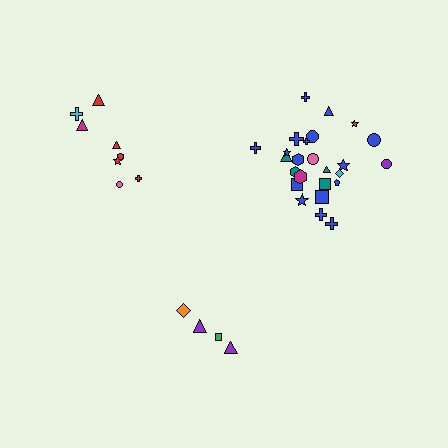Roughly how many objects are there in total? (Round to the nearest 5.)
Roughly 35 objects in total.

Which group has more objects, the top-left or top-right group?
The top-right group.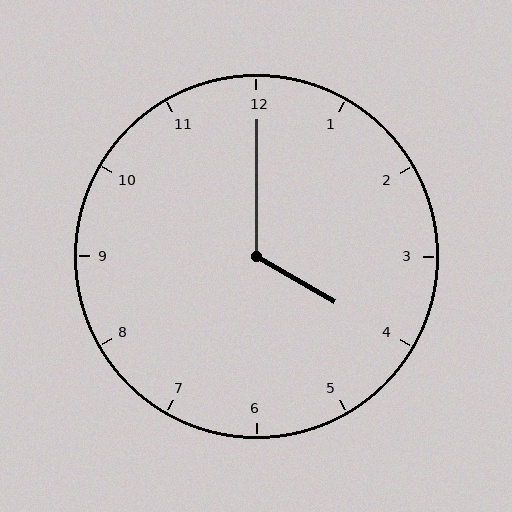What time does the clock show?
4:00.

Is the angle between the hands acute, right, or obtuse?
It is obtuse.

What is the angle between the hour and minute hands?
Approximately 120 degrees.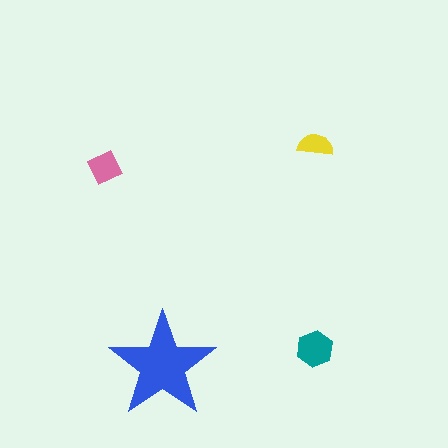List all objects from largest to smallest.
The blue star, the teal hexagon, the pink diamond, the yellow semicircle.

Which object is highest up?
The yellow semicircle is topmost.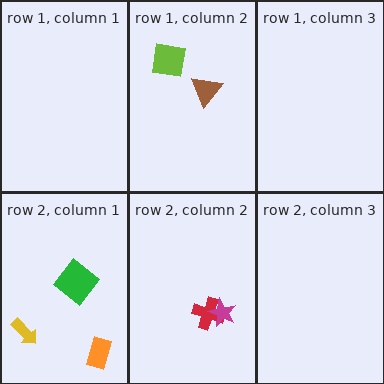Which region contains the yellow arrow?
The row 2, column 1 region.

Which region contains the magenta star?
The row 2, column 2 region.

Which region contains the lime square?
The row 1, column 2 region.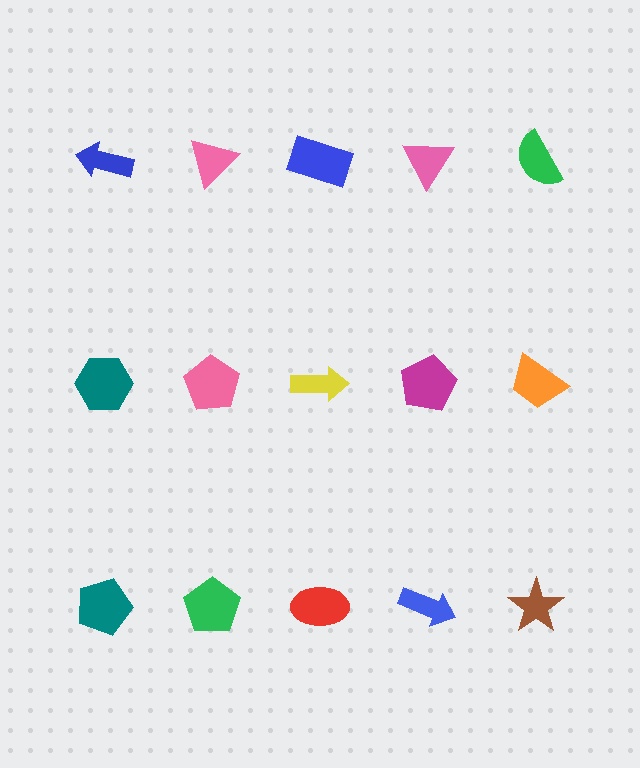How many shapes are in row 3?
5 shapes.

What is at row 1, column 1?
A blue arrow.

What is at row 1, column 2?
A pink triangle.